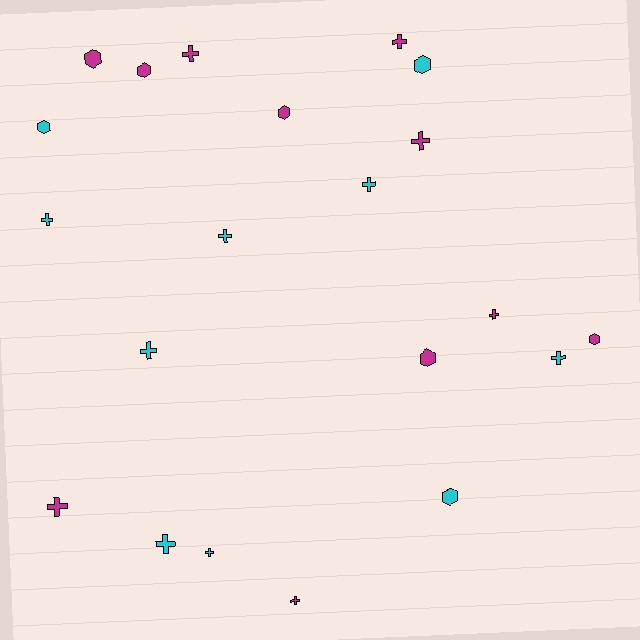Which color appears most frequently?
Magenta, with 11 objects.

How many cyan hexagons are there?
There are 3 cyan hexagons.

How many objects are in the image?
There are 21 objects.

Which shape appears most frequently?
Cross, with 13 objects.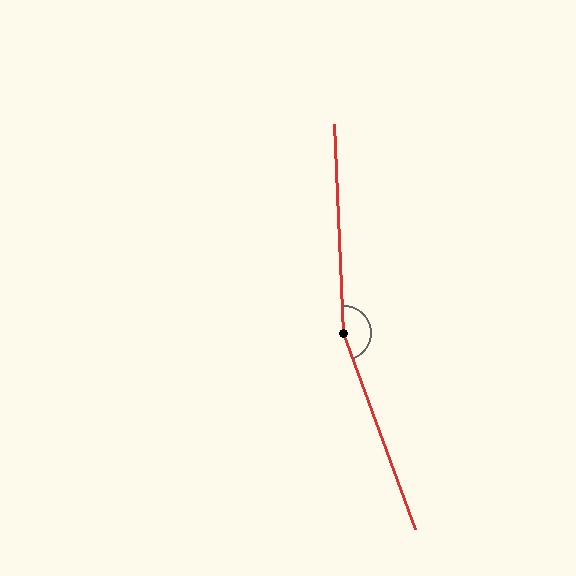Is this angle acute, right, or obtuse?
It is obtuse.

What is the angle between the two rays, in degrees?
Approximately 162 degrees.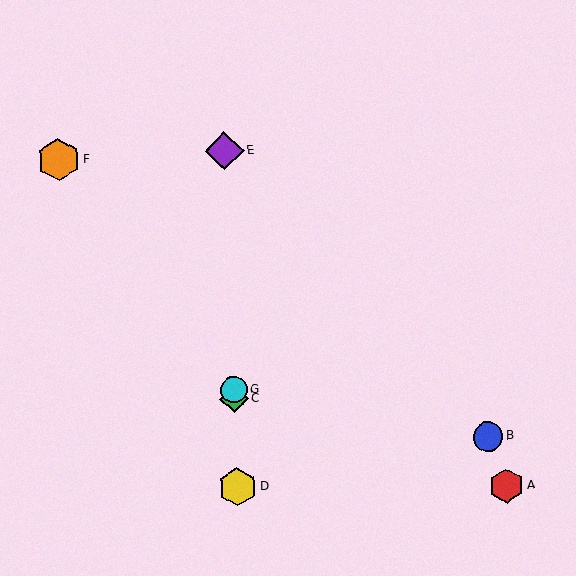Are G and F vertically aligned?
No, G is at x≈234 and F is at x≈59.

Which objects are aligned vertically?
Objects C, D, E, G are aligned vertically.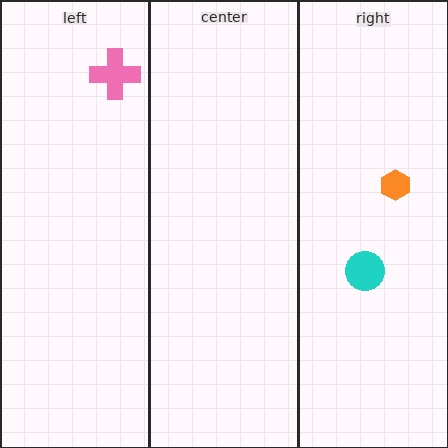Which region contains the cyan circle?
The right region.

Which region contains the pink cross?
The left region.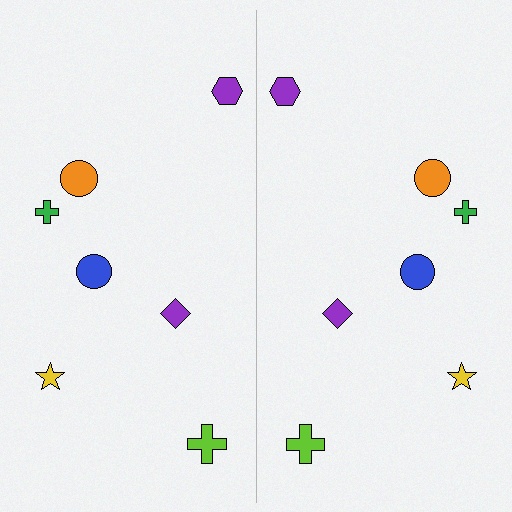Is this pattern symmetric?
Yes, this pattern has bilateral (reflection) symmetry.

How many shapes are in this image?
There are 14 shapes in this image.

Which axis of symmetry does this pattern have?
The pattern has a vertical axis of symmetry running through the center of the image.